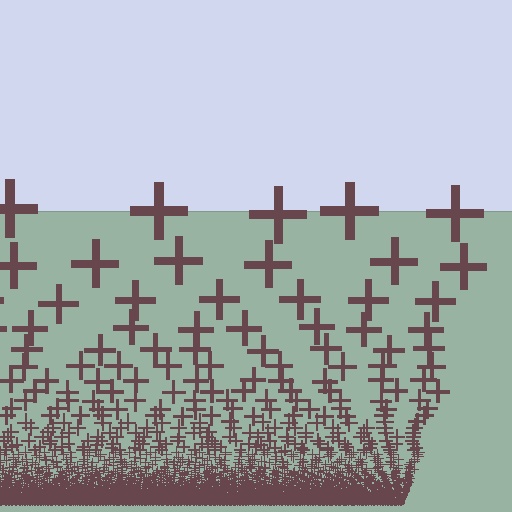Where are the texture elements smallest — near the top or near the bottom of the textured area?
Near the bottom.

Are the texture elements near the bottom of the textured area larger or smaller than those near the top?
Smaller. The gradient is inverted — elements near the bottom are smaller and denser.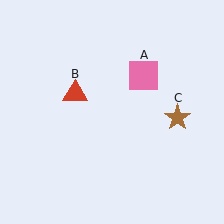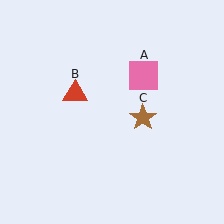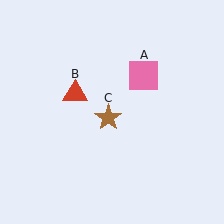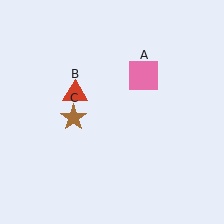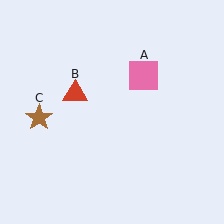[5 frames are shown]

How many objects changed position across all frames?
1 object changed position: brown star (object C).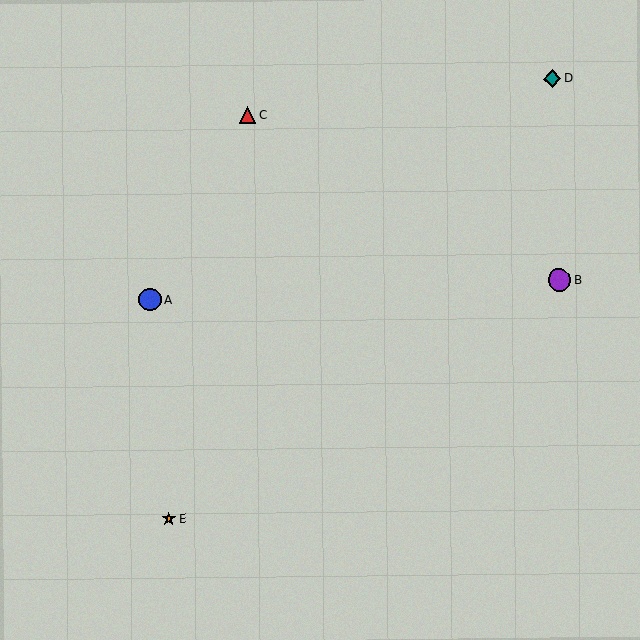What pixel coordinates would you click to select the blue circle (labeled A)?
Click at (150, 300) to select the blue circle A.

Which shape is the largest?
The purple circle (labeled B) is the largest.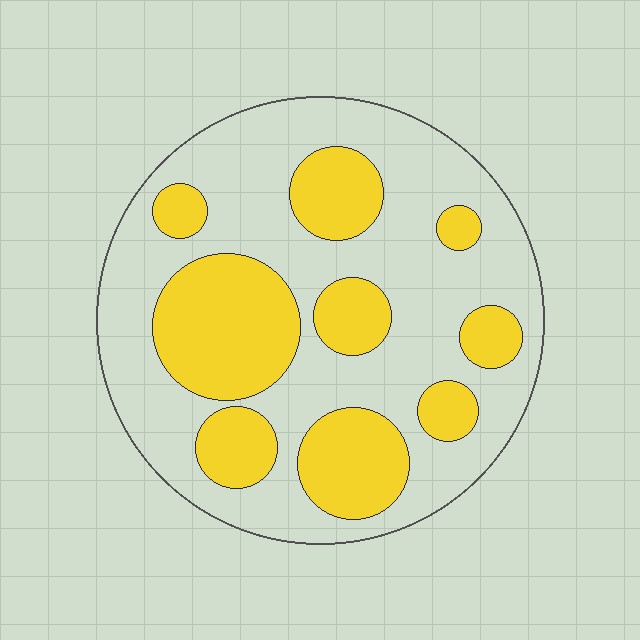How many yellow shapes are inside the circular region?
9.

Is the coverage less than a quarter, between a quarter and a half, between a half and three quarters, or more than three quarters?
Between a quarter and a half.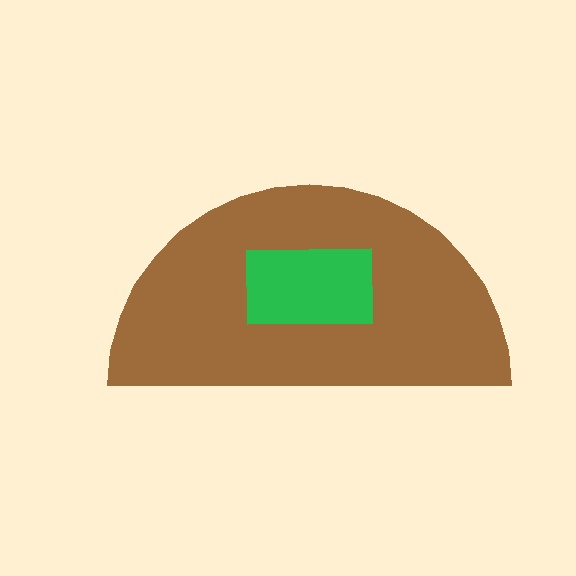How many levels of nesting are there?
2.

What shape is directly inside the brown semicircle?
The green rectangle.